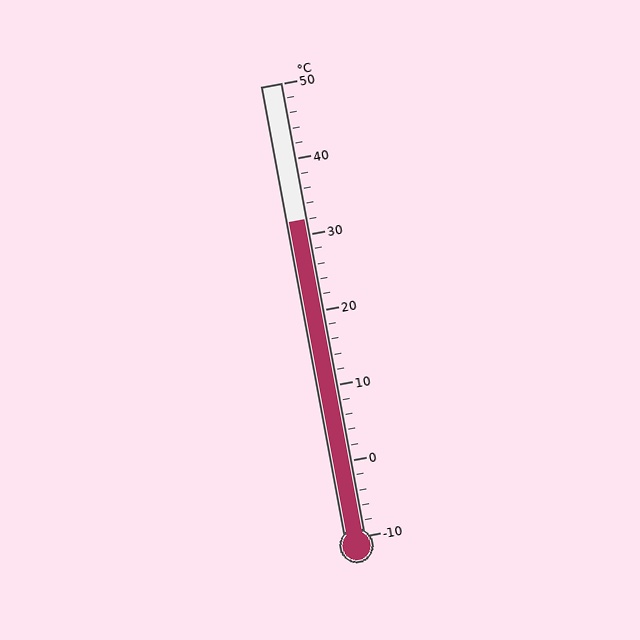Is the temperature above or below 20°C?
The temperature is above 20°C.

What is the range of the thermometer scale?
The thermometer scale ranges from -10°C to 50°C.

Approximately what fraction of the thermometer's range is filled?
The thermometer is filled to approximately 70% of its range.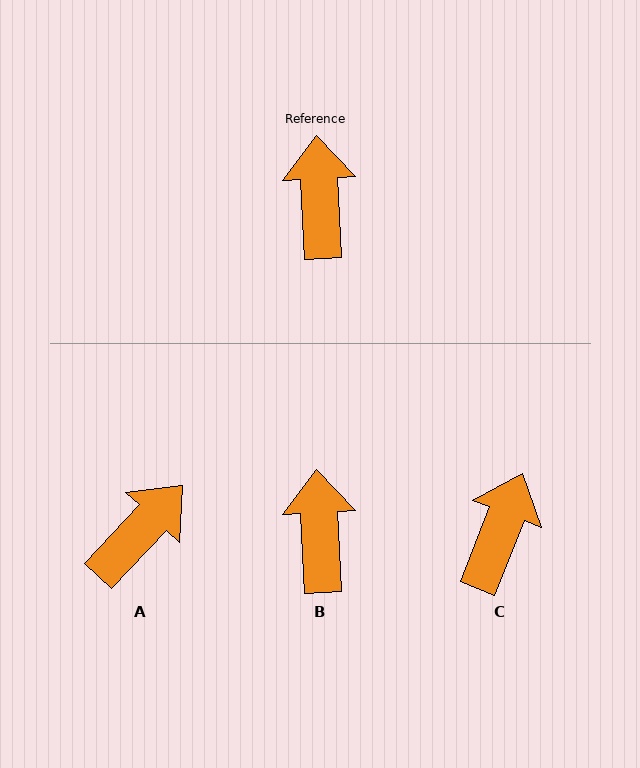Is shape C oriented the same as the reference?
No, it is off by about 25 degrees.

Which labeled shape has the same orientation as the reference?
B.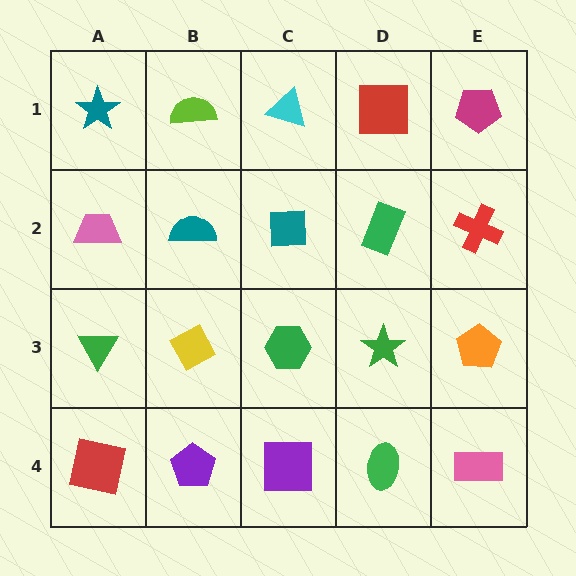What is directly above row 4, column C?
A green hexagon.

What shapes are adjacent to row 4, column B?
A yellow diamond (row 3, column B), a red square (row 4, column A), a purple square (row 4, column C).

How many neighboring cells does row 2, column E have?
3.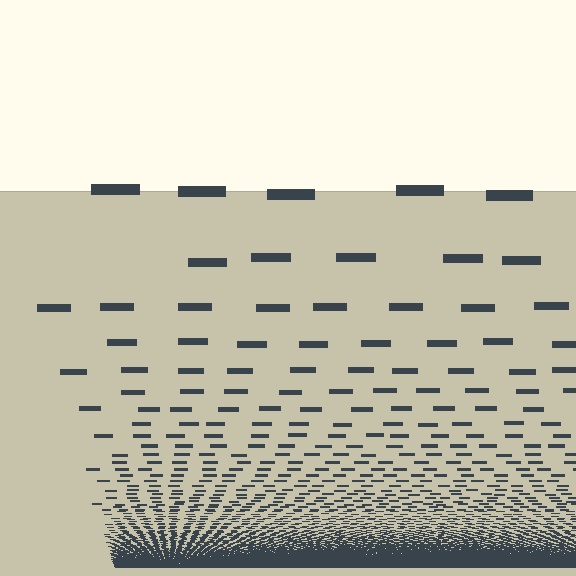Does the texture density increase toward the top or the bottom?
Density increases toward the bottom.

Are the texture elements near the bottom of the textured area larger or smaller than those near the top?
Smaller. The gradient is inverted — elements near the bottom are smaller and denser.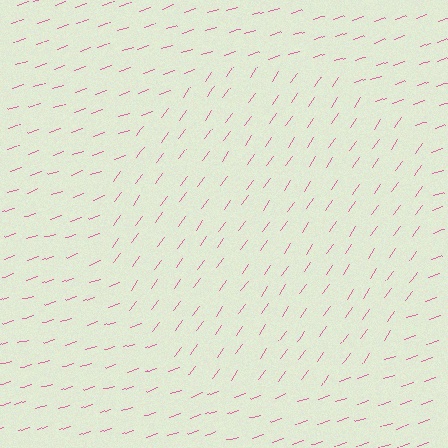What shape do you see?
I see a circle.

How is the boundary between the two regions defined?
The boundary is defined purely by a change in line orientation (approximately 36 degrees difference). All lines are the same color and thickness.